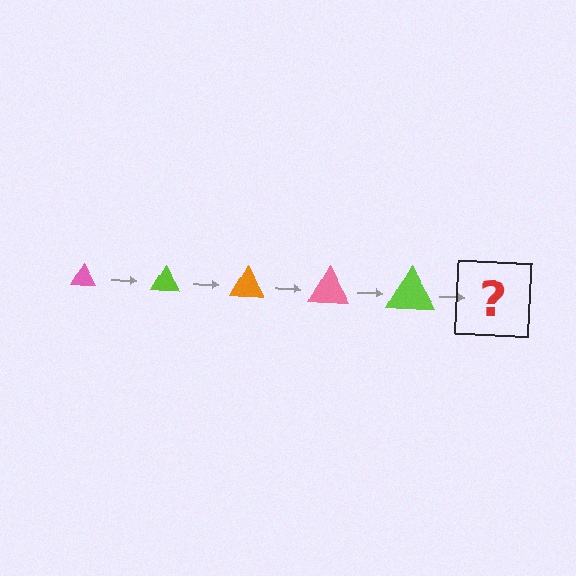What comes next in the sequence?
The next element should be an orange triangle, larger than the previous one.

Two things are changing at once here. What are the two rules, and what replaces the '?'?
The two rules are that the triangle grows larger each step and the color cycles through pink, lime, and orange. The '?' should be an orange triangle, larger than the previous one.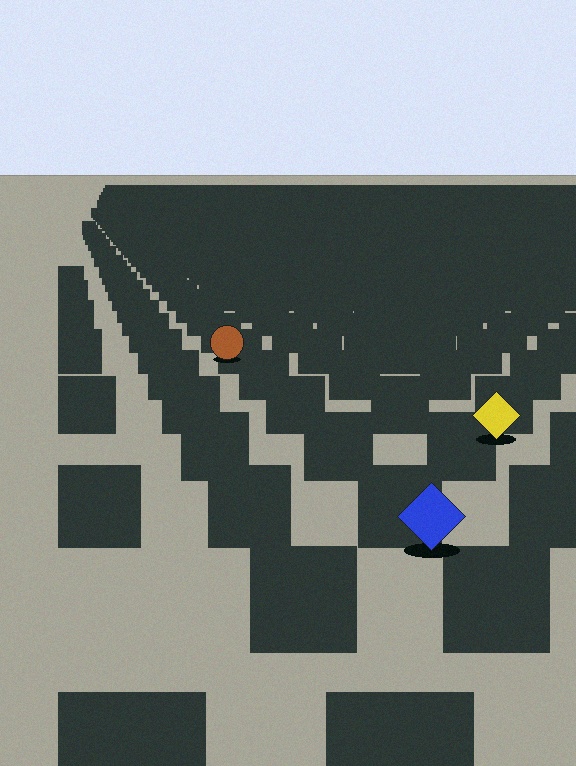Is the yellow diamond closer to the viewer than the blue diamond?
No. The blue diamond is closer — you can tell from the texture gradient: the ground texture is coarser near it.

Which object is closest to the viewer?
The blue diamond is closest. The texture marks near it are larger and more spread out.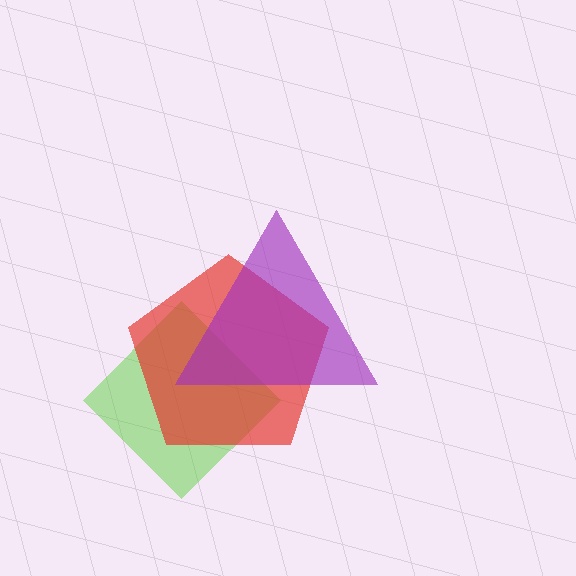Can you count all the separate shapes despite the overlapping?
Yes, there are 3 separate shapes.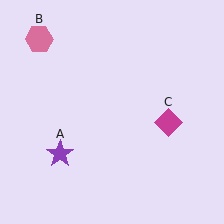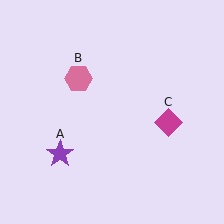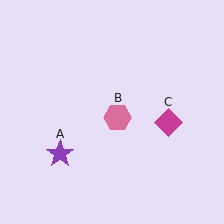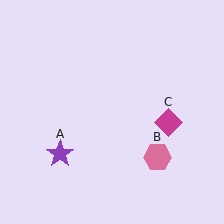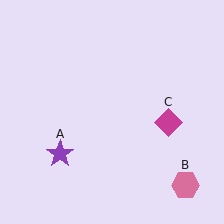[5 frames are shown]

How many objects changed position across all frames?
1 object changed position: pink hexagon (object B).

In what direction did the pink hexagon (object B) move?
The pink hexagon (object B) moved down and to the right.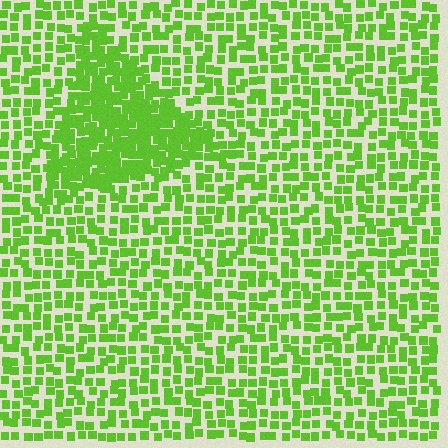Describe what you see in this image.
The image contains small lime elements arranged at two different densities. A triangle-shaped region is visible where the elements are more densely packed than the surrounding area.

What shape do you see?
I see a triangle.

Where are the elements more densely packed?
The elements are more densely packed inside the triangle boundary.